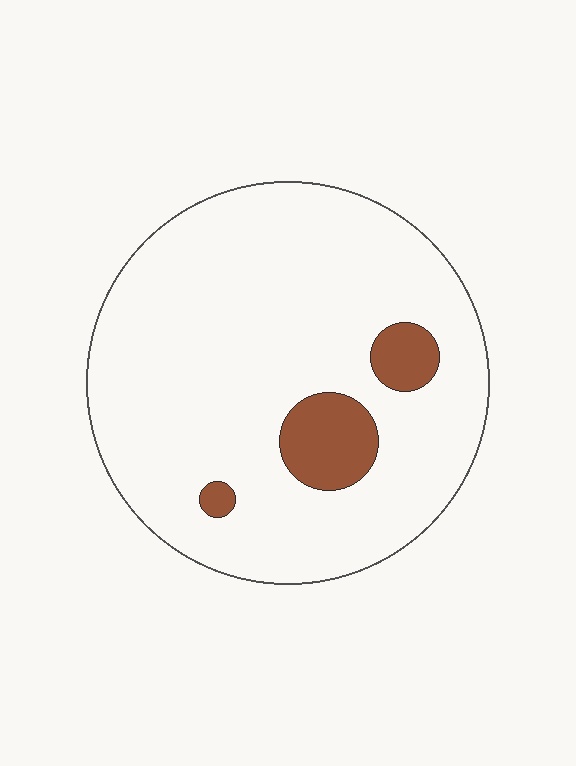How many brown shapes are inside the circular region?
3.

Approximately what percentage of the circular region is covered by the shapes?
Approximately 10%.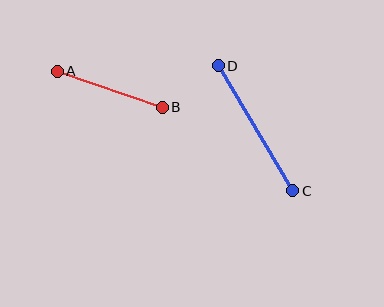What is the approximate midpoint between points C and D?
The midpoint is at approximately (255, 128) pixels.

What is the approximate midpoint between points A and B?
The midpoint is at approximately (110, 89) pixels.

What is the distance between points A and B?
The distance is approximately 111 pixels.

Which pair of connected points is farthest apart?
Points C and D are farthest apart.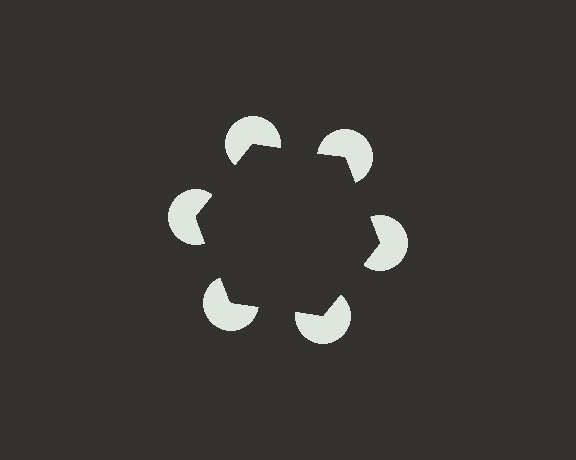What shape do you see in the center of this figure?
An illusory hexagon — its edges are inferred from the aligned wedge cuts in the pac-man discs, not physically drawn.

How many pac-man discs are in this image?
There are 6 — one at each vertex of the illusory hexagon.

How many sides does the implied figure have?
6 sides.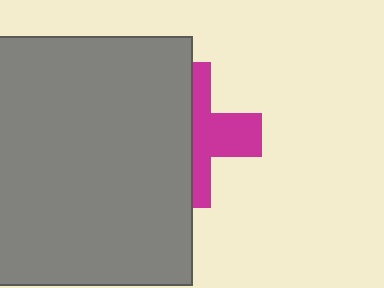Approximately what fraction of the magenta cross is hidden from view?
Roughly 57% of the magenta cross is hidden behind the gray rectangle.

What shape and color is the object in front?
The object in front is a gray rectangle.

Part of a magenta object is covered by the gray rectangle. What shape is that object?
It is a cross.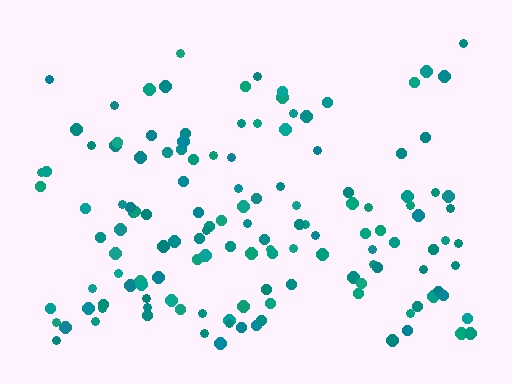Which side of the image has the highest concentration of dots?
The bottom.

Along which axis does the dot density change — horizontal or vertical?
Vertical.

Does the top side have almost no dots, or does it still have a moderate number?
Still a moderate number, just noticeably fewer than the bottom.